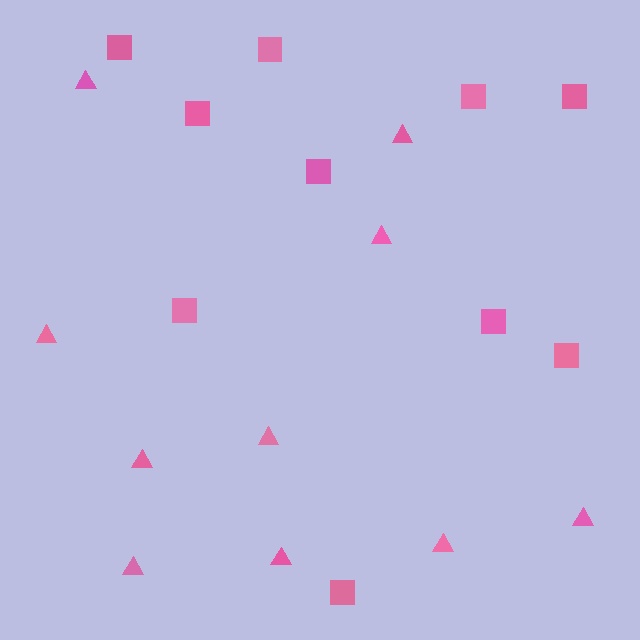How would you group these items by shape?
There are 2 groups: one group of squares (10) and one group of triangles (10).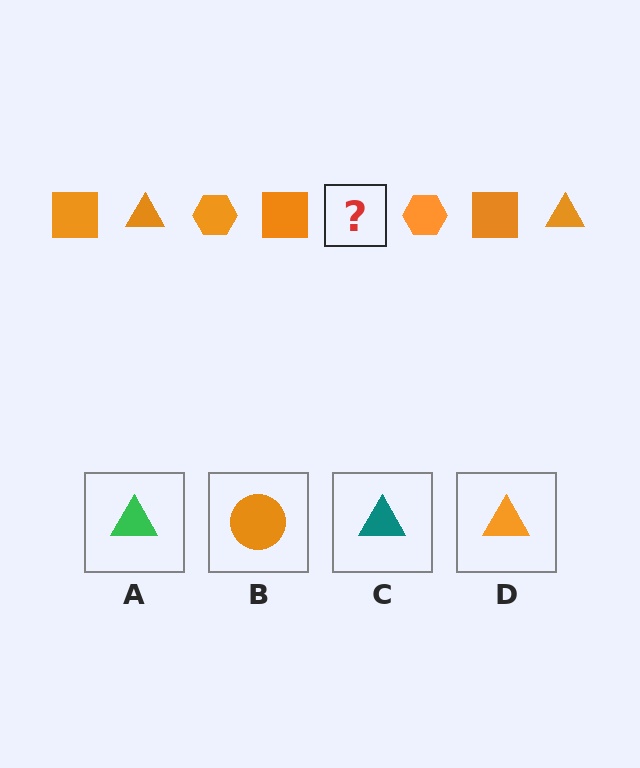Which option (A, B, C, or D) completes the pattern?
D.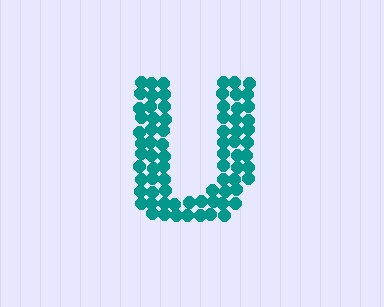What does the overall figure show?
The overall figure shows the letter U.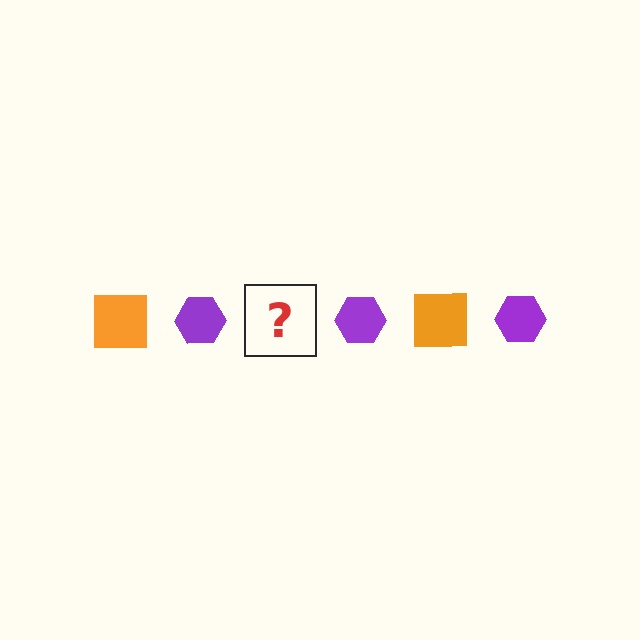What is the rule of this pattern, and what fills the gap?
The rule is that the pattern alternates between orange square and purple hexagon. The gap should be filled with an orange square.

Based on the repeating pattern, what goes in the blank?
The blank should be an orange square.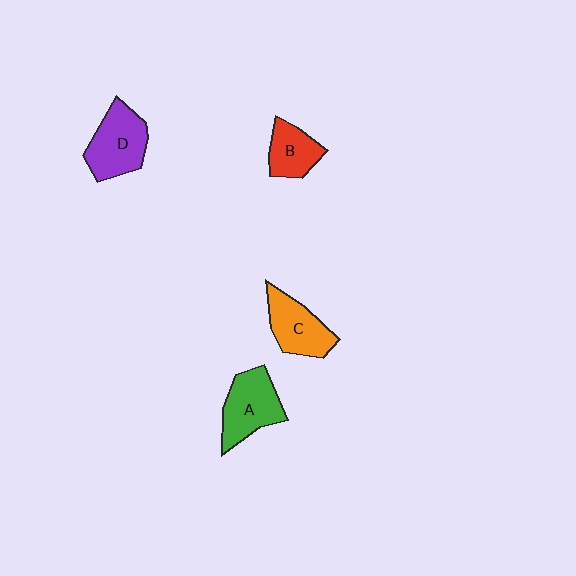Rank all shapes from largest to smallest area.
From largest to smallest: D (purple), A (green), C (orange), B (red).